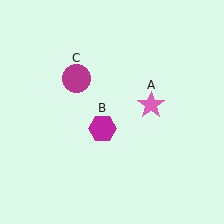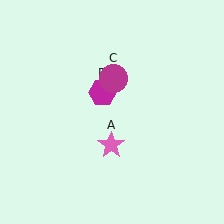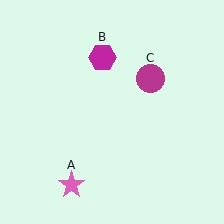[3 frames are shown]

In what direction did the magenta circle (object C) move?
The magenta circle (object C) moved right.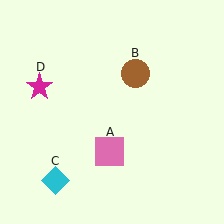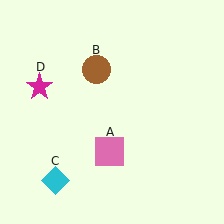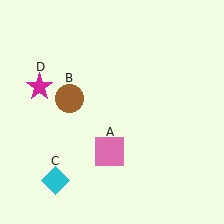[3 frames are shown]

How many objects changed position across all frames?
1 object changed position: brown circle (object B).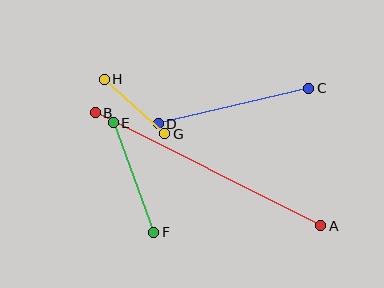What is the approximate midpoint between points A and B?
The midpoint is at approximately (208, 169) pixels.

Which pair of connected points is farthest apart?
Points A and B are farthest apart.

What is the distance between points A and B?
The distance is approximately 252 pixels.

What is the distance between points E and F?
The distance is approximately 117 pixels.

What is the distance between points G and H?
The distance is approximately 81 pixels.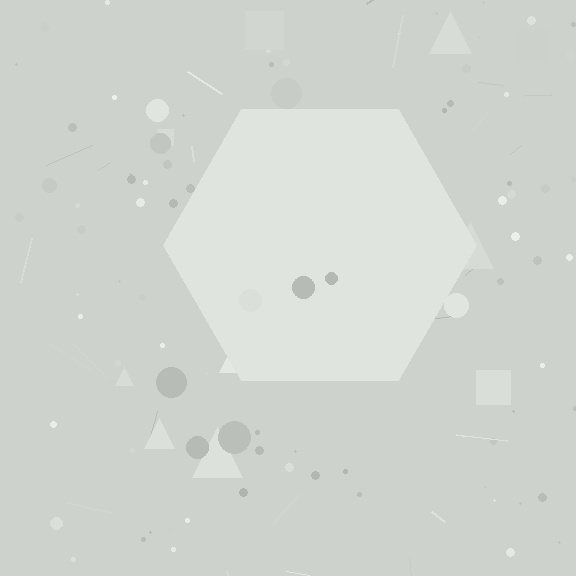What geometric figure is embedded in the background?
A hexagon is embedded in the background.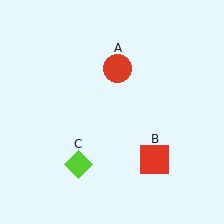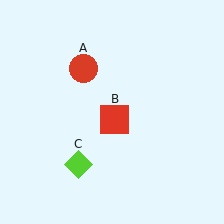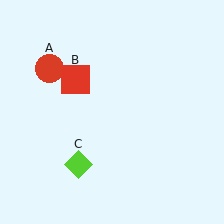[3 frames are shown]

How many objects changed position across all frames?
2 objects changed position: red circle (object A), red square (object B).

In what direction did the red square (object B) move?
The red square (object B) moved up and to the left.